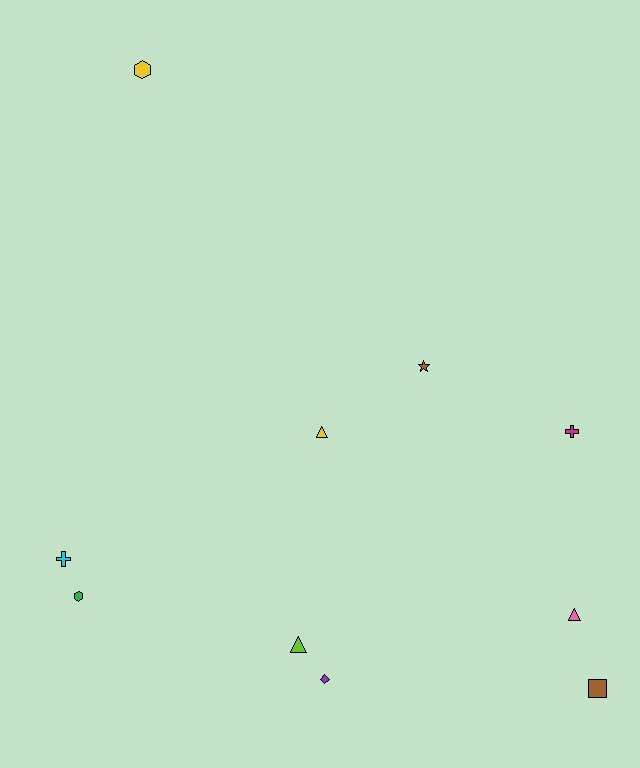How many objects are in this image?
There are 10 objects.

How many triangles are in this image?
There are 3 triangles.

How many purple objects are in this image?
There is 1 purple object.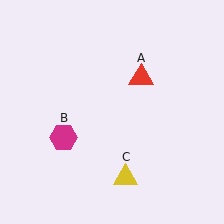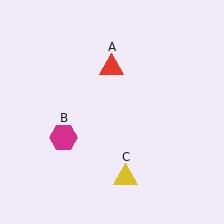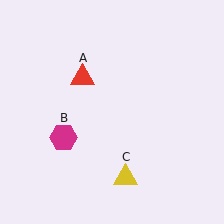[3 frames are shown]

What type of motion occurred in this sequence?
The red triangle (object A) rotated counterclockwise around the center of the scene.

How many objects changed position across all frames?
1 object changed position: red triangle (object A).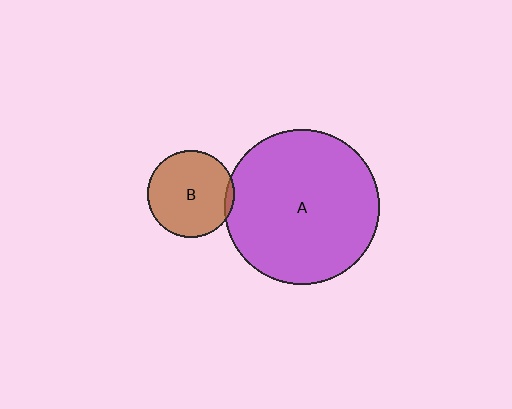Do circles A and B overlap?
Yes.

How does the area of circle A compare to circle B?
Approximately 3.1 times.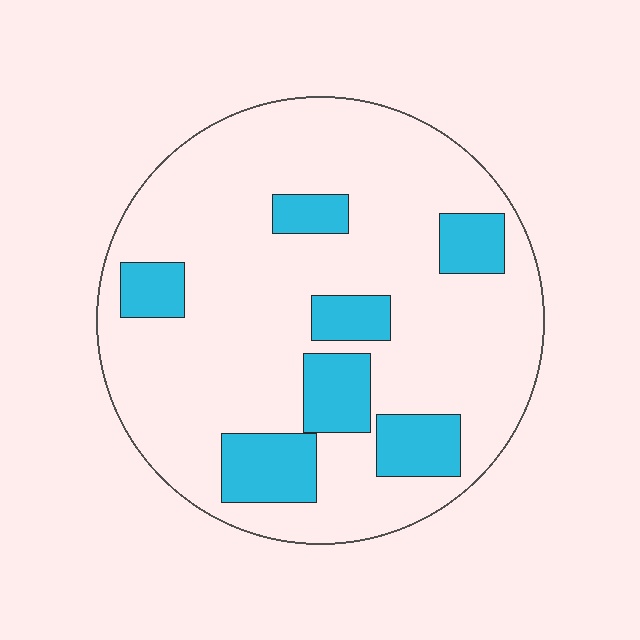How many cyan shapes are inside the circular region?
7.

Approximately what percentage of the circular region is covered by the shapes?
Approximately 20%.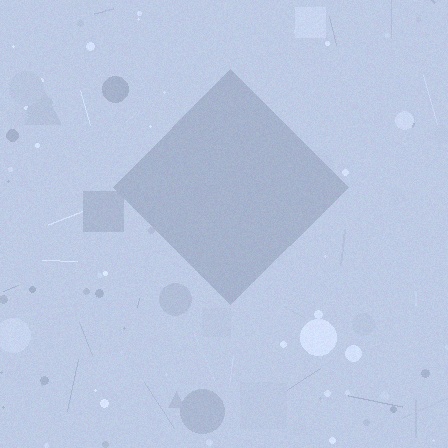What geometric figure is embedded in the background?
A diamond is embedded in the background.